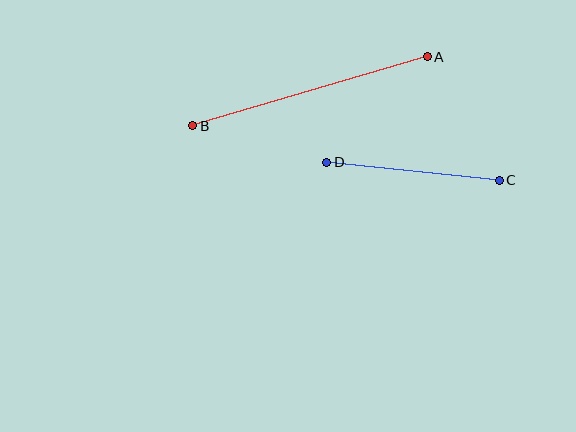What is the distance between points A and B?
The distance is approximately 245 pixels.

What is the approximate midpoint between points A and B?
The midpoint is at approximately (310, 91) pixels.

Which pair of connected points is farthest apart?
Points A and B are farthest apart.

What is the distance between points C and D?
The distance is approximately 173 pixels.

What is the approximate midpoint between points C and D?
The midpoint is at approximately (413, 171) pixels.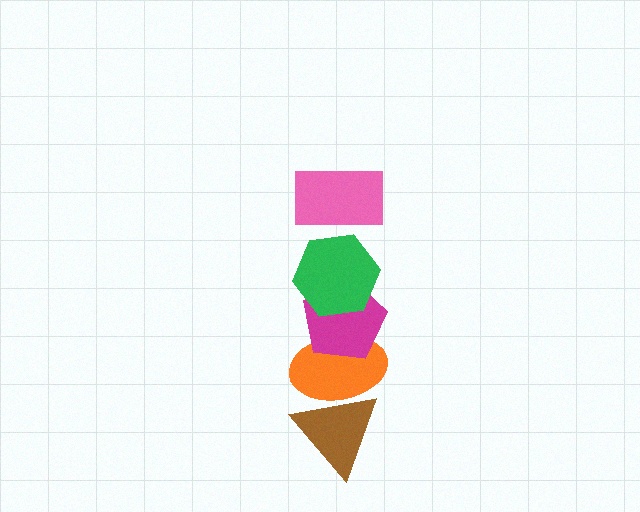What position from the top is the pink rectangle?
The pink rectangle is 1st from the top.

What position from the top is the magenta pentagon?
The magenta pentagon is 3rd from the top.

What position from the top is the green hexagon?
The green hexagon is 2nd from the top.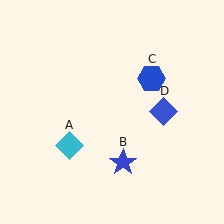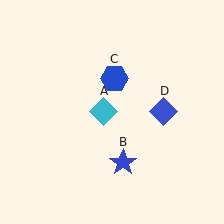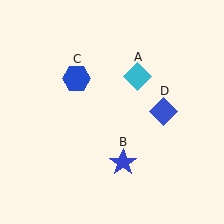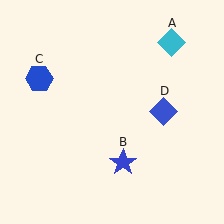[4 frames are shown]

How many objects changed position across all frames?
2 objects changed position: cyan diamond (object A), blue hexagon (object C).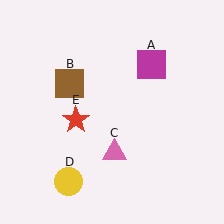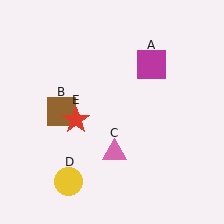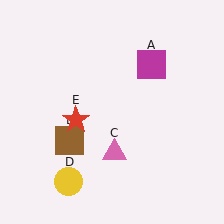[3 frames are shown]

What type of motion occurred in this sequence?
The brown square (object B) rotated counterclockwise around the center of the scene.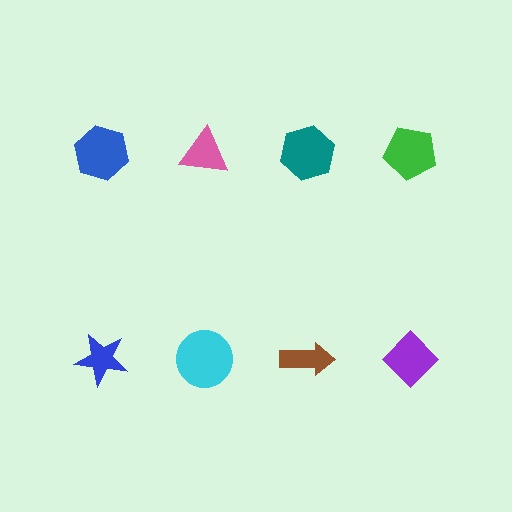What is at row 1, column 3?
A teal hexagon.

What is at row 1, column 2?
A pink triangle.